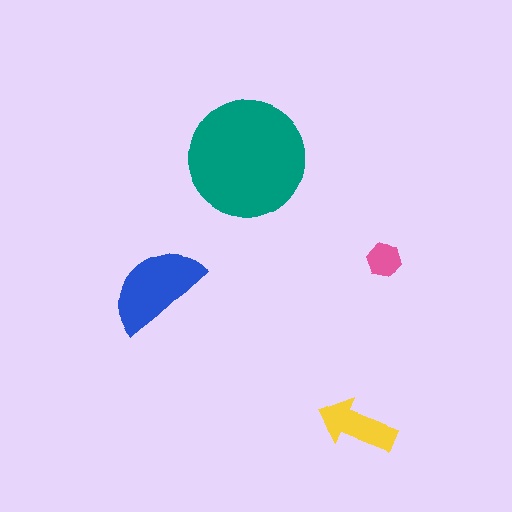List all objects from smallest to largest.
The pink hexagon, the yellow arrow, the blue semicircle, the teal circle.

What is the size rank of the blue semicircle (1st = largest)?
2nd.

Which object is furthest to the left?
The blue semicircle is leftmost.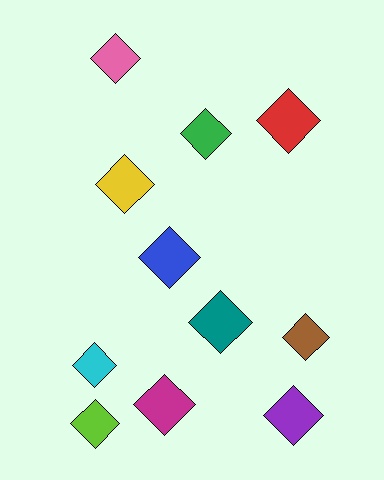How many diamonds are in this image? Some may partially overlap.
There are 11 diamonds.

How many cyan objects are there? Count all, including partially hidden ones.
There is 1 cyan object.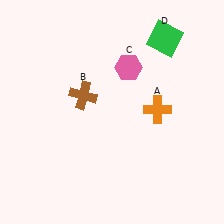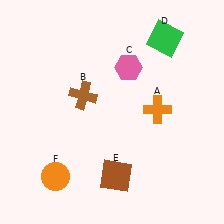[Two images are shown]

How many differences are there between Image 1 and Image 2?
There are 2 differences between the two images.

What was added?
A brown square (E), an orange circle (F) were added in Image 2.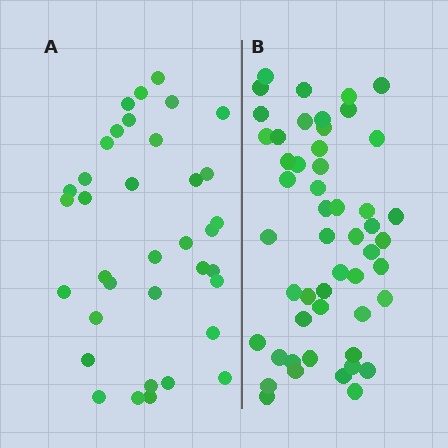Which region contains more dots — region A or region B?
Region B (the right region) has more dots.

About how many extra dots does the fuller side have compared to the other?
Region B has approximately 15 more dots than region A.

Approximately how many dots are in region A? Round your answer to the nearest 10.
About 40 dots. (The exact count is 36, which rounds to 40.)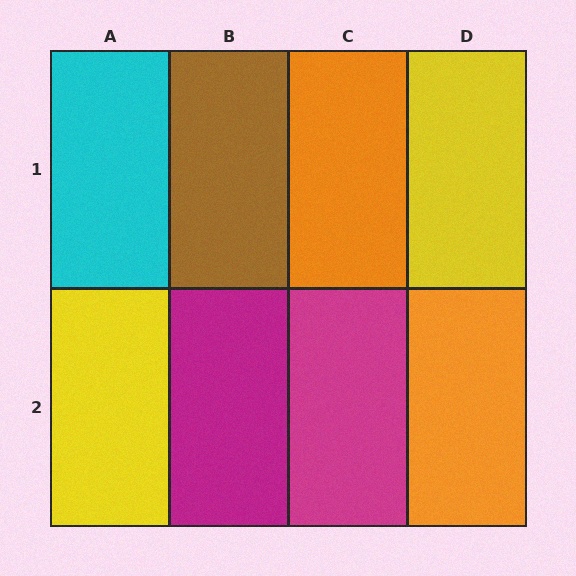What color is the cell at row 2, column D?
Orange.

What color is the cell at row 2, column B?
Magenta.